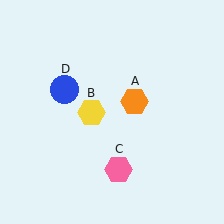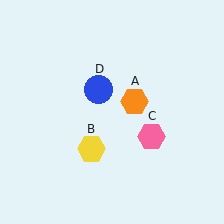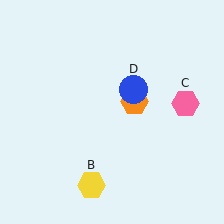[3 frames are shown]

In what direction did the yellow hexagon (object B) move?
The yellow hexagon (object B) moved down.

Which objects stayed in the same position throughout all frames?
Orange hexagon (object A) remained stationary.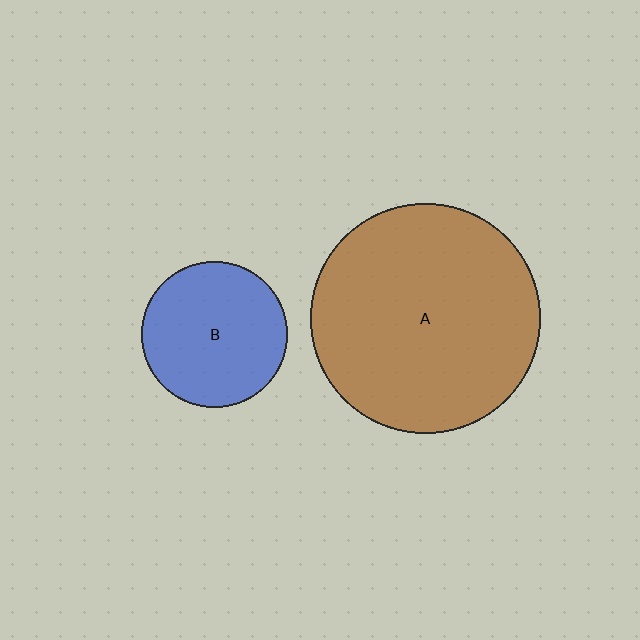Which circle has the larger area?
Circle A (brown).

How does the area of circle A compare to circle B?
Approximately 2.5 times.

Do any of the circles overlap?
No, none of the circles overlap.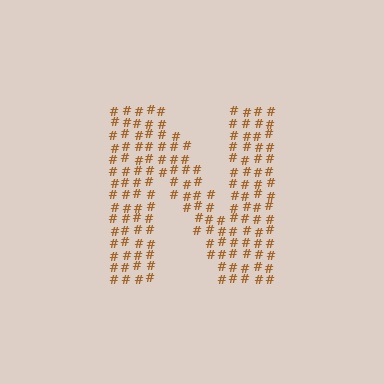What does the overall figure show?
The overall figure shows the letter N.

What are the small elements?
The small elements are hash symbols.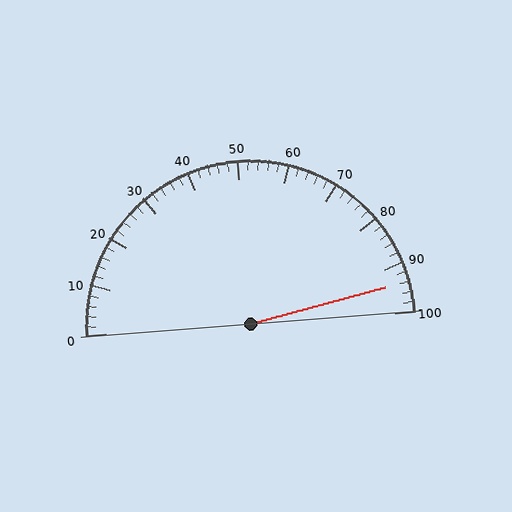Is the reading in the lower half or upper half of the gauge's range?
The reading is in the upper half of the range (0 to 100).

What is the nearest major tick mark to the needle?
The nearest major tick mark is 90.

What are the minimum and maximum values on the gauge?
The gauge ranges from 0 to 100.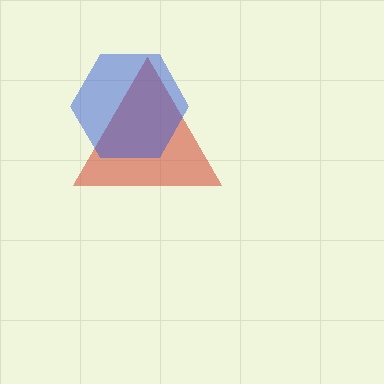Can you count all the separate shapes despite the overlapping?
Yes, there are 2 separate shapes.